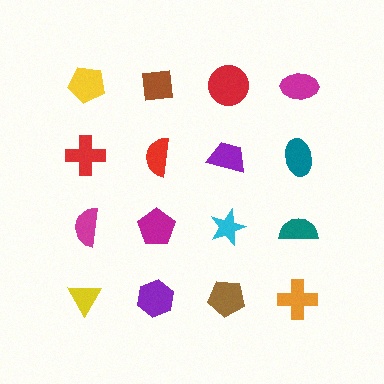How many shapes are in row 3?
4 shapes.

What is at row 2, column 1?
A red cross.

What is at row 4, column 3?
A brown pentagon.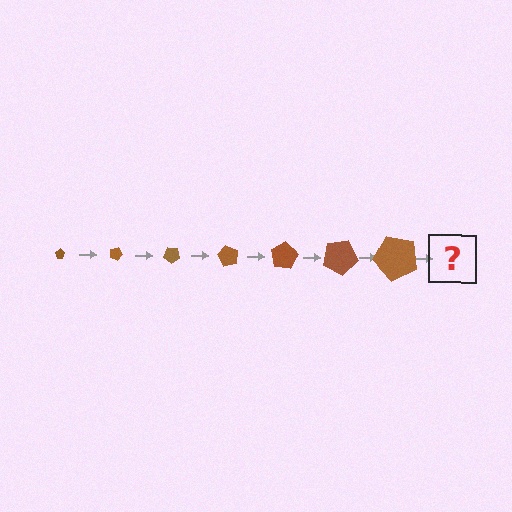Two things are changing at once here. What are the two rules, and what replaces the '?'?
The two rules are that the pentagon grows larger each step and it rotates 20 degrees each step. The '?' should be a pentagon, larger than the previous one and rotated 140 degrees from the start.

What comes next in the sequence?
The next element should be a pentagon, larger than the previous one and rotated 140 degrees from the start.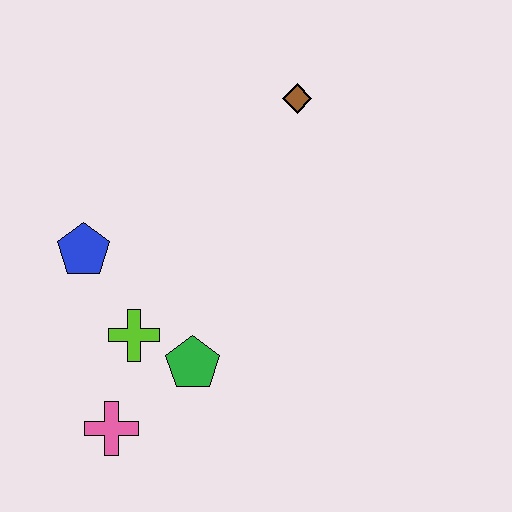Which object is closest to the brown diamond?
The blue pentagon is closest to the brown diamond.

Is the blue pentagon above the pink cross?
Yes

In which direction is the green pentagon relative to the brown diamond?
The green pentagon is below the brown diamond.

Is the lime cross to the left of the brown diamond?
Yes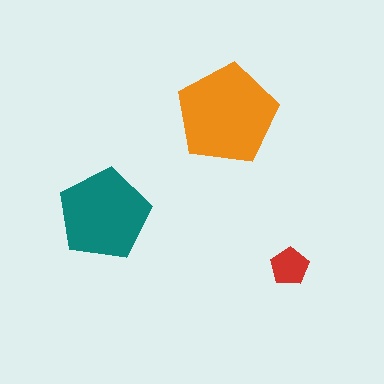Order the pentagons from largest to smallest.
the orange one, the teal one, the red one.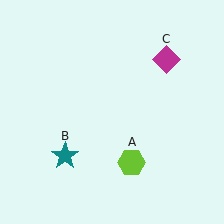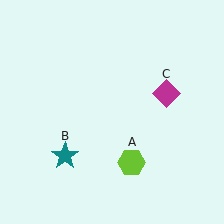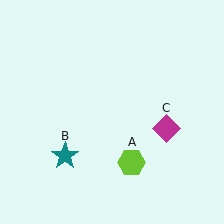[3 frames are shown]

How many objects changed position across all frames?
1 object changed position: magenta diamond (object C).